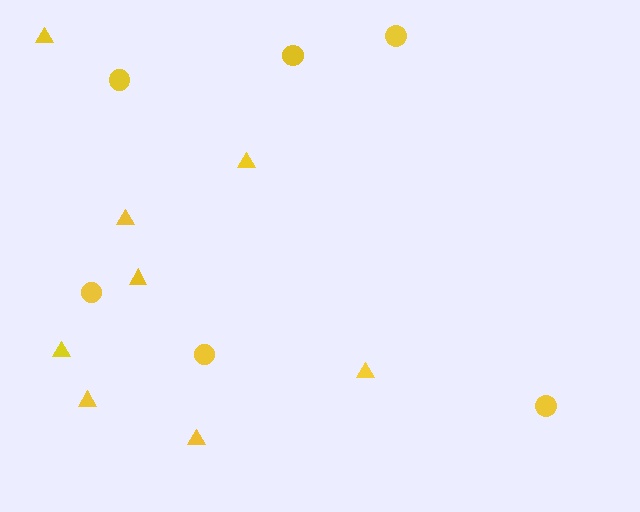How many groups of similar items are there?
There are 2 groups: one group of circles (6) and one group of triangles (8).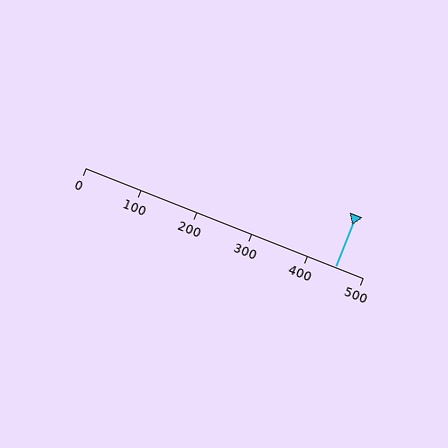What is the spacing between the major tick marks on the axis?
The major ticks are spaced 100 apart.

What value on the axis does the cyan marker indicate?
The marker indicates approximately 450.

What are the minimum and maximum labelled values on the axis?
The axis runs from 0 to 500.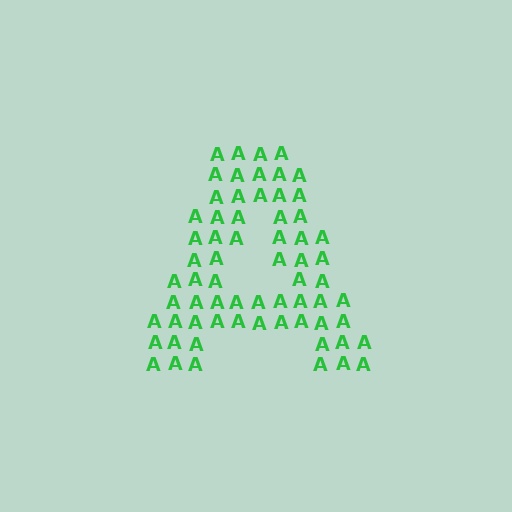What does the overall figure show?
The overall figure shows the letter A.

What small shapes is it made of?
It is made of small letter A's.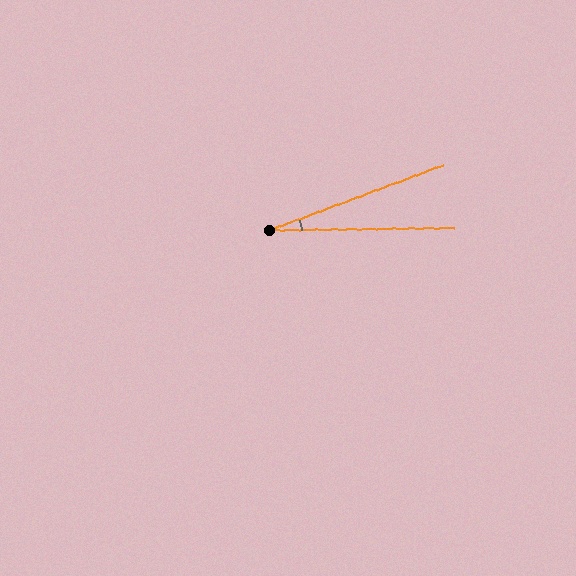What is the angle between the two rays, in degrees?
Approximately 20 degrees.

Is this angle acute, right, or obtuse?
It is acute.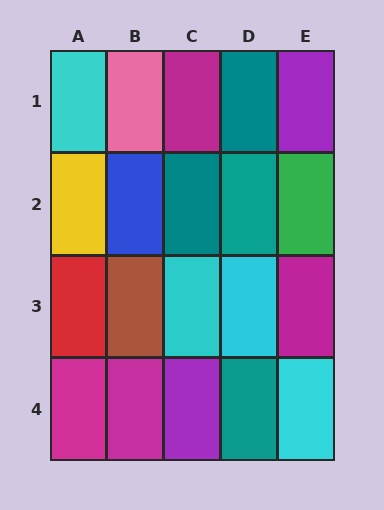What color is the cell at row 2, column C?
Teal.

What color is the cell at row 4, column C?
Purple.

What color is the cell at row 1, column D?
Teal.